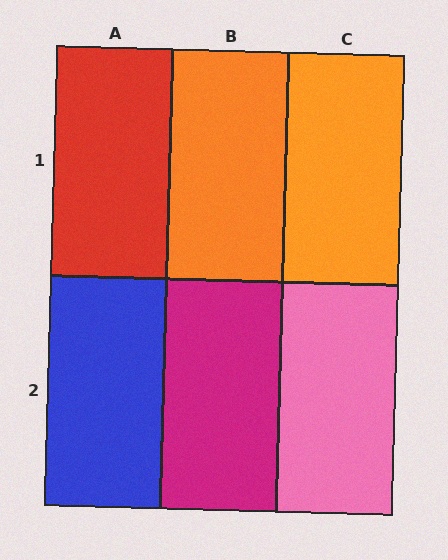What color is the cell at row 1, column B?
Orange.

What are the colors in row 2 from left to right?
Blue, magenta, pink.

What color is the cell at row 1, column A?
Red.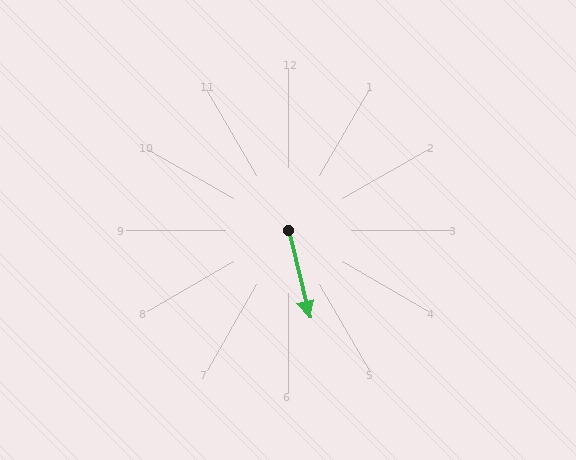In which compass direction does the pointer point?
South.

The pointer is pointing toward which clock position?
Roughly 6 o'clock.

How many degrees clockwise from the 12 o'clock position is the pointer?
Approximately 166 degrees.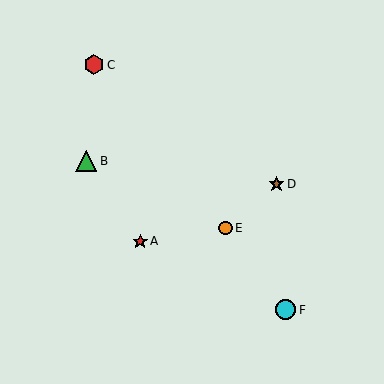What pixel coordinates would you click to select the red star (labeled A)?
Click at (140, 241) to select the red star A.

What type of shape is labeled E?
Shape E is an orange circle.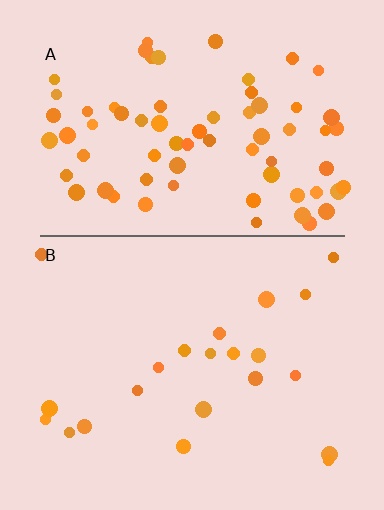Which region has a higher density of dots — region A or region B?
A (the top).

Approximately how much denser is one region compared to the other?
Approximately 3.3× — region A over region B.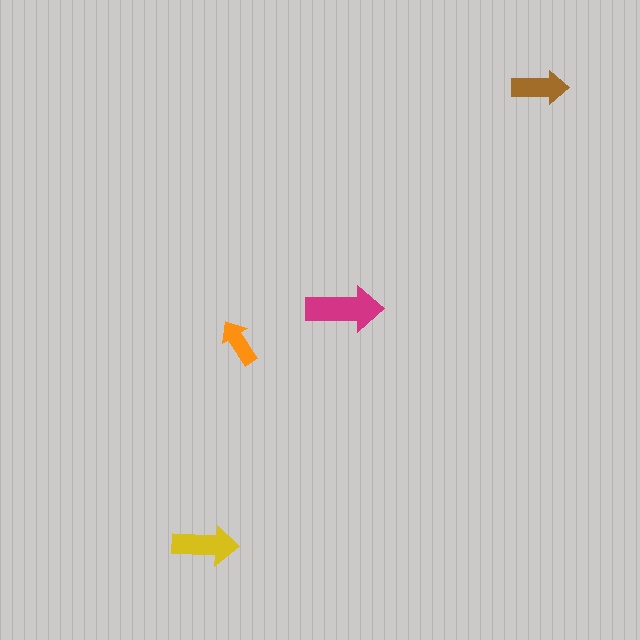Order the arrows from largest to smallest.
the magenta one, the yellow one, the brown one, the orange one.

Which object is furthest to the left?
The yellow arrow is leftmost.